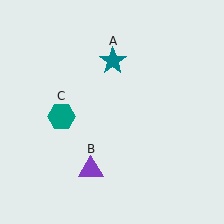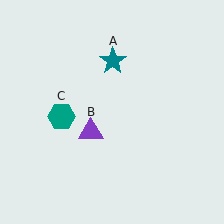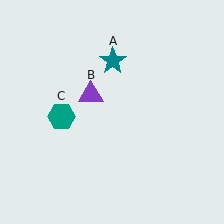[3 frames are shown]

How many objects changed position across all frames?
1 object changed position: purple triangle (object B).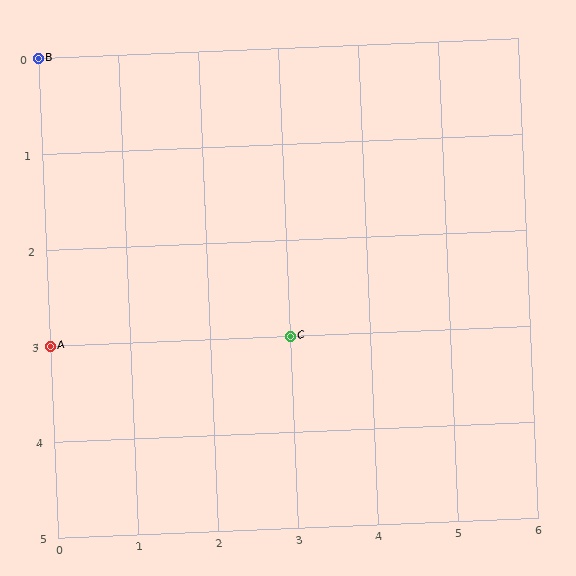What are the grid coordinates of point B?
Point B is at grid coordinates (0, 0).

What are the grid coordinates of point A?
Point A is at grid coordinates (0, 3).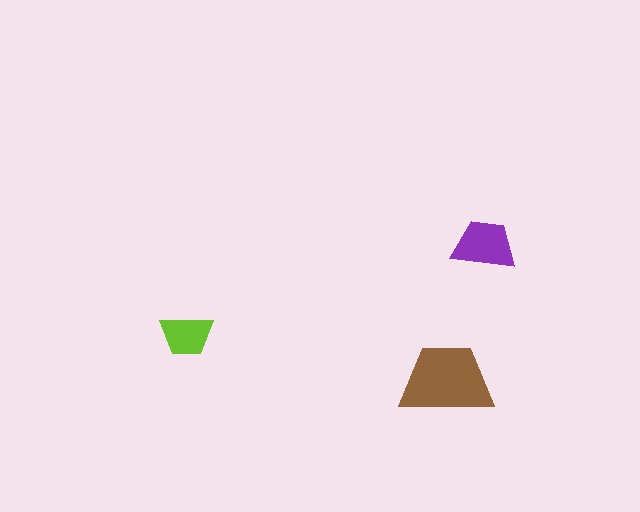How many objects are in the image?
There are 3 objects in the image.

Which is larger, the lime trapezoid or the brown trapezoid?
The brown one.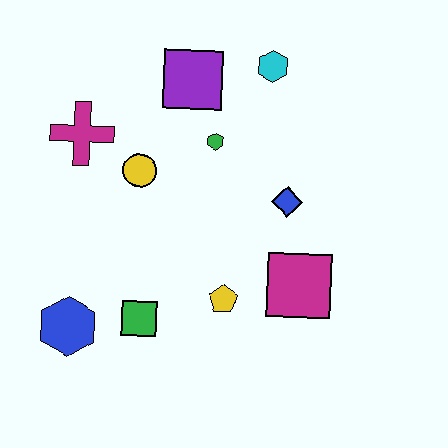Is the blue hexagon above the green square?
No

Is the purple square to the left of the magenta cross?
No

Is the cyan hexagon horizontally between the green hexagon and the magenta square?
Yes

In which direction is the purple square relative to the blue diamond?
The purple square is above the blue diamond.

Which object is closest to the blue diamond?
The magenta square is closest to the blue diamond.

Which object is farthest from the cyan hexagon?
The blue hexagon is farthest from the cyan hexagon.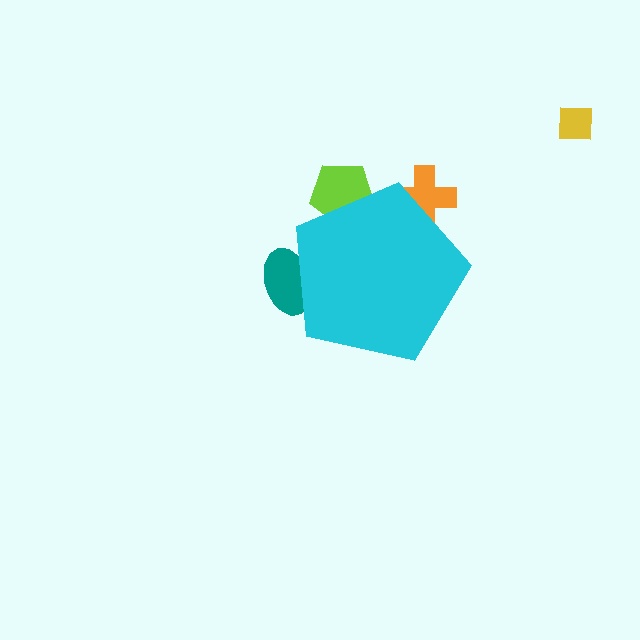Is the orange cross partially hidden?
Yes, the orange cross is partially hidden behind the cyan pentagon.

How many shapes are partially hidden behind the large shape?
3 shapes are partially hidden.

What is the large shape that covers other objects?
A cyan pentagon.